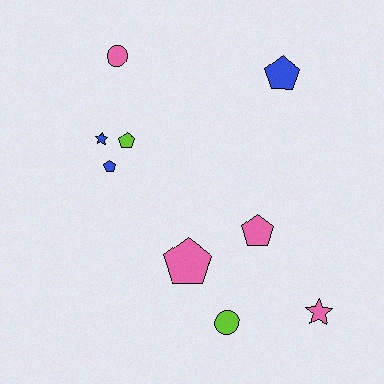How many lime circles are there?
There is 1 lime circle.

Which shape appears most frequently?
Pentagon, with 5 objects.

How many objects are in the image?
There are 9 objects.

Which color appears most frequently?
Pink, with 4 objects.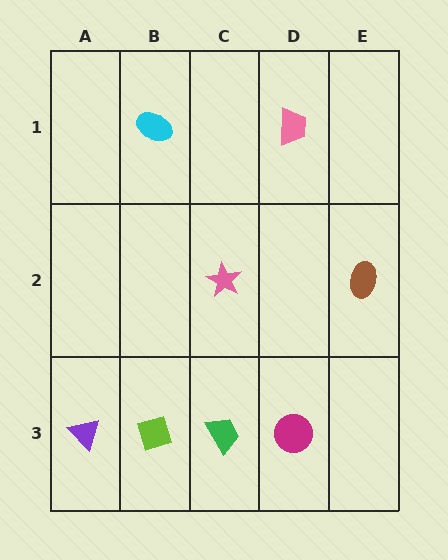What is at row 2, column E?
A brown ellipse.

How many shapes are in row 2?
2 shapes.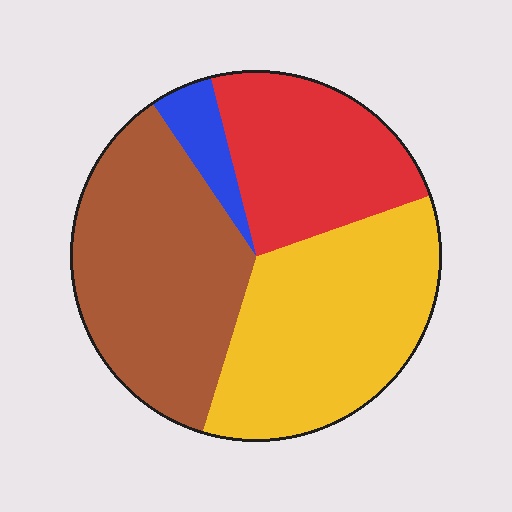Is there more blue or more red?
Red.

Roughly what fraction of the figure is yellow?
Yellow takes up between a quarter and a half of the figure.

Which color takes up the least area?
Blue, at roughly 5%.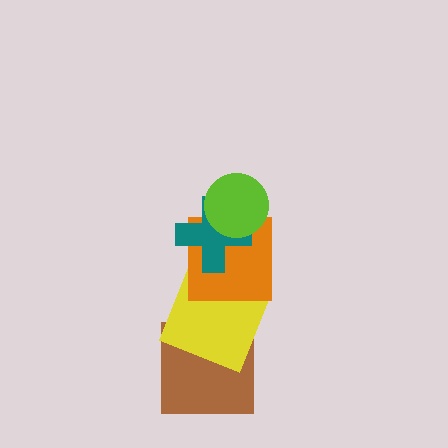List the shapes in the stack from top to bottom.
From top to bottom: the lime circle, the teal cross, the orange square, the yellow square, the brown square.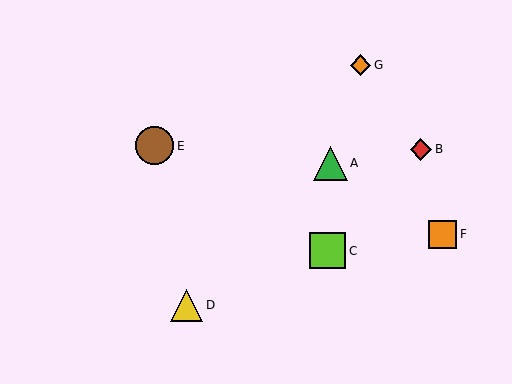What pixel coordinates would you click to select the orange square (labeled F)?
Click at (443, 234) to select the orange square F.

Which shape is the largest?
The brown circle (labeled E) is the largest.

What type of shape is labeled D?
Shape D is a yellow triangle.